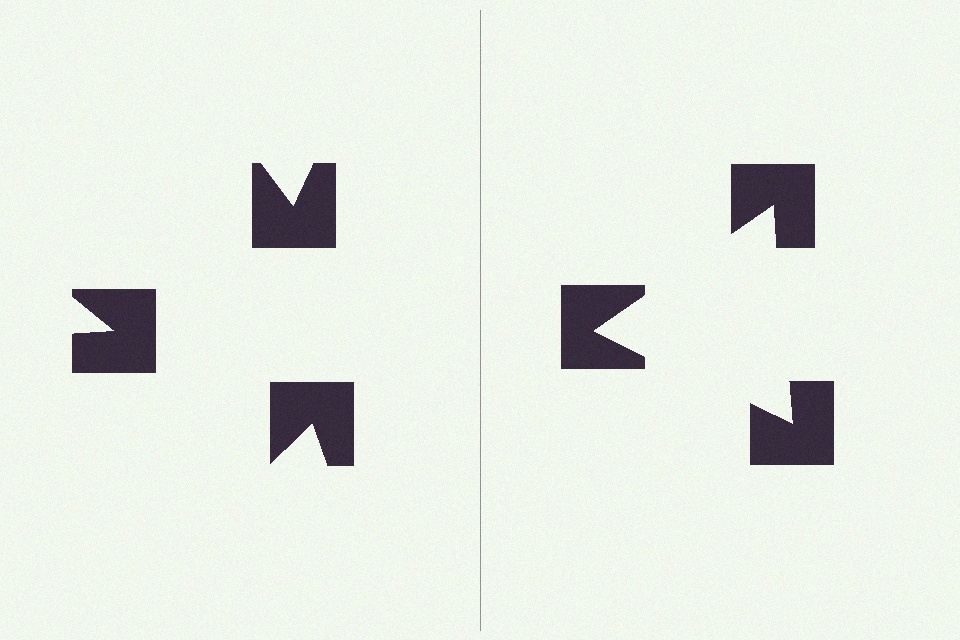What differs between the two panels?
The notched squares are positioned identically on both sides; only the wedge orientations differ. On the right they align to a triangle; on the left they are misaligned.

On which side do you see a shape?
An illusory triangle appears on the right side. On the left side the wedge cuts are rotated, so no coherent shape forms.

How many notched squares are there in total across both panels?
6 — 3 on each side.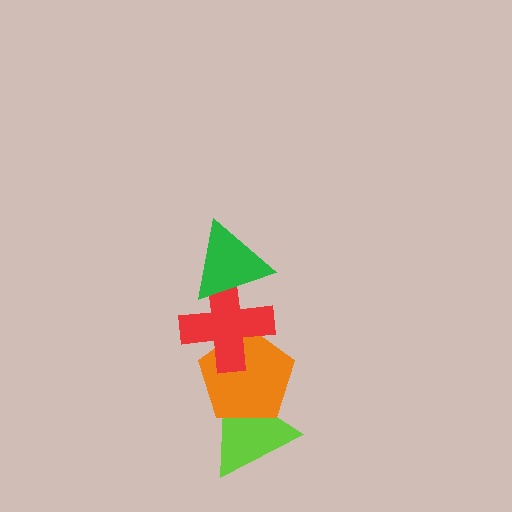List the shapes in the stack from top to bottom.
From top to bottom: the green triangle, the red cross, the orange pentagon, the lime triangle.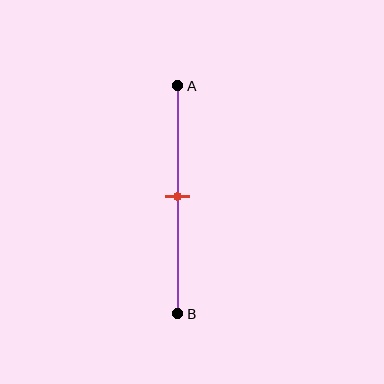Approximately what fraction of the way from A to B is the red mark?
The red mark is approximately 50% of the way from A to B.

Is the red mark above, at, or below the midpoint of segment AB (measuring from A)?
The red mark is approximately at the midpoint of segment AB.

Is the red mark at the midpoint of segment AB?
Yes, the mark is approximately at the midpoint.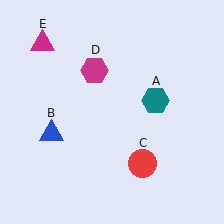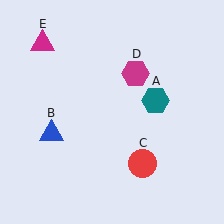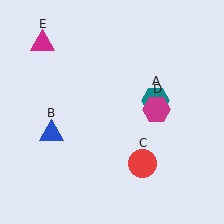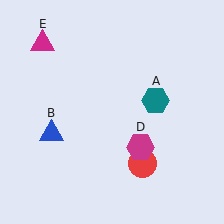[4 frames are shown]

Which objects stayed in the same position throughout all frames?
Teal hexagon (object A) and blue triangle (object B) and red circle (object C) and magenta triangle (object E) remained stationary.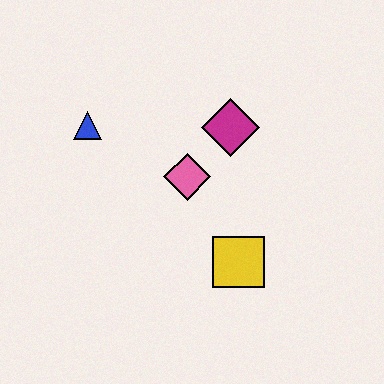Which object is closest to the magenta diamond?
The pink diamond is closest to the magenta diamond.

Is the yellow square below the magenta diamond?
Yes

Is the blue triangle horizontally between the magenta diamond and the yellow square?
No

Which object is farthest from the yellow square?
The blue triangle is farthest from the yellow square.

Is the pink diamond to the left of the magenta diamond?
Yes